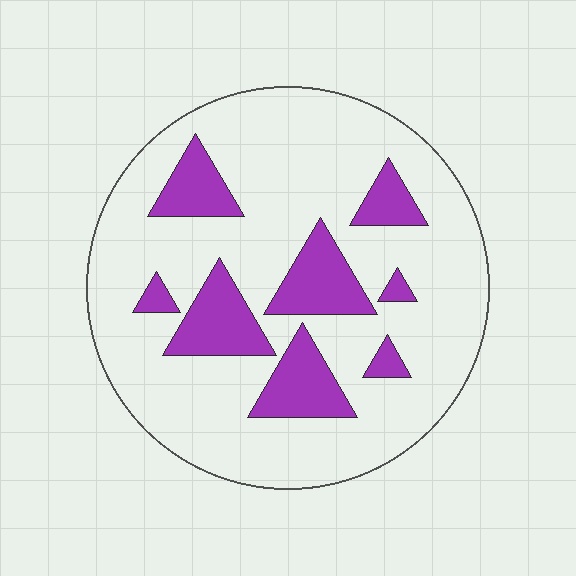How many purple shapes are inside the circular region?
8.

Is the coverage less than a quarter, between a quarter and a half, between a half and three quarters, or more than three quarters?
Less than a quarter.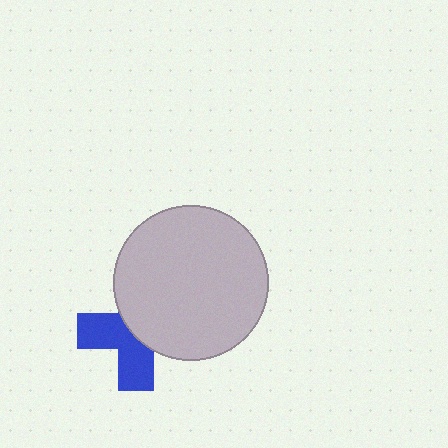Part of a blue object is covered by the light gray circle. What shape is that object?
It is a cross.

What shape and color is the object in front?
The object in front is a light gray circle.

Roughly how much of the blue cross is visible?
About half of it is visible (roughly 48%).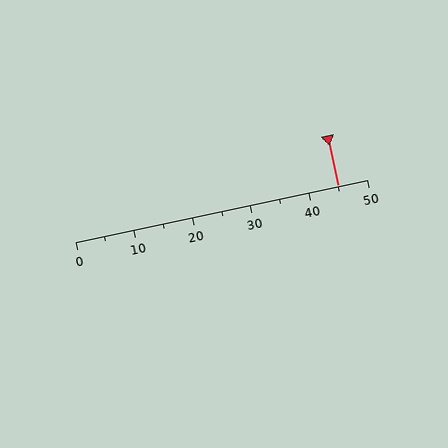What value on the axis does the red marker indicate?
The marker indicates approximately 45.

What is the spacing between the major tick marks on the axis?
The major ticks are spaced 10 apart.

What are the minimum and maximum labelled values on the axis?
The axis runs from 0 to 50.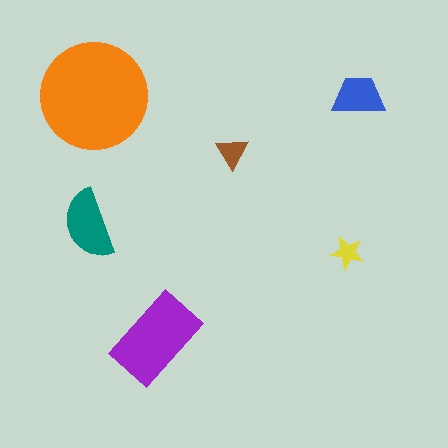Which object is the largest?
The orange circle.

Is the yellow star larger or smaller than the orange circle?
Smaller.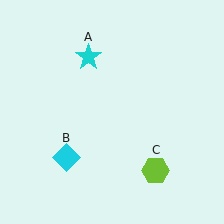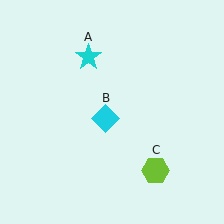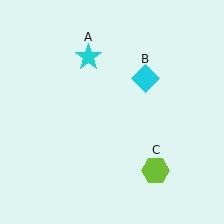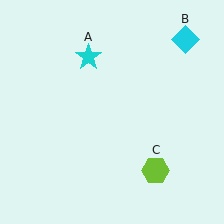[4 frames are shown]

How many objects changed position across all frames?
1 object changed position: cyan diamond (object B).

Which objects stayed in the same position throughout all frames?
Cyan star (object A) and lime hexagon (object C) remained stationary.